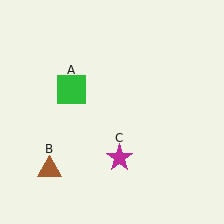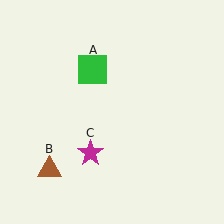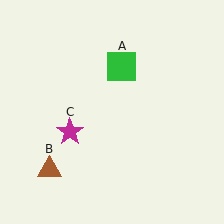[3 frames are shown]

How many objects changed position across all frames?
2 objects changed position: green square (object A), magenta star (object C).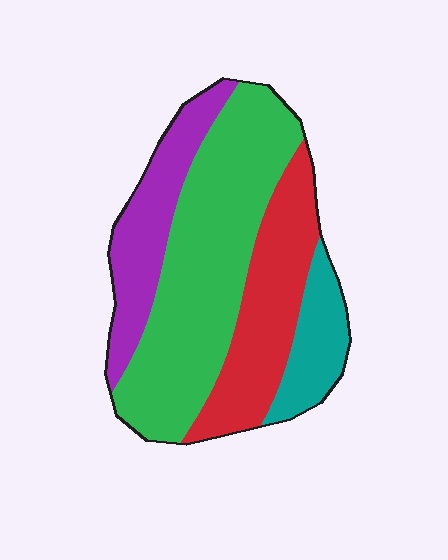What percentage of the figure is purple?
Purple covers roughly 20% of the figure.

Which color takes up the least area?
Teal, at roughly 10%.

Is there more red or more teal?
Red.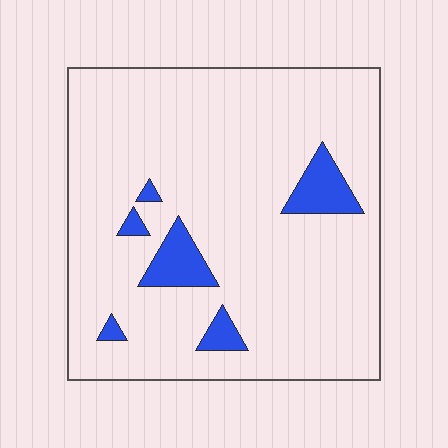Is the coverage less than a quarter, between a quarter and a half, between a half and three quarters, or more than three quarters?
Less than a quarter.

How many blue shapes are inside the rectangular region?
6.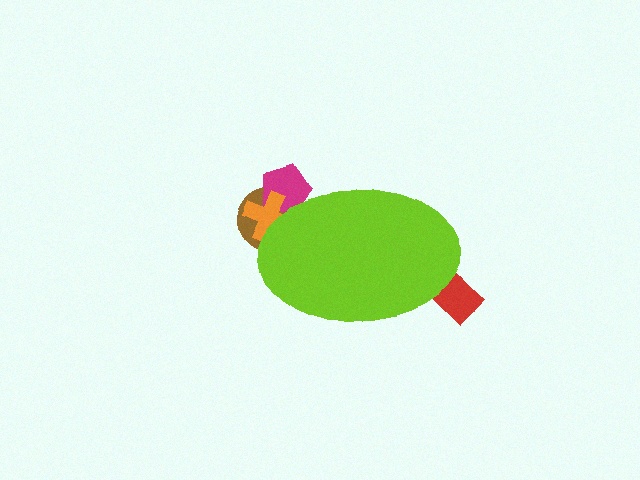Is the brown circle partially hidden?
Yes, the brown circle is partially hidden behind the lime ellipse.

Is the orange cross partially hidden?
Yes, the orange cross is partially hidden behind the lime ellipse.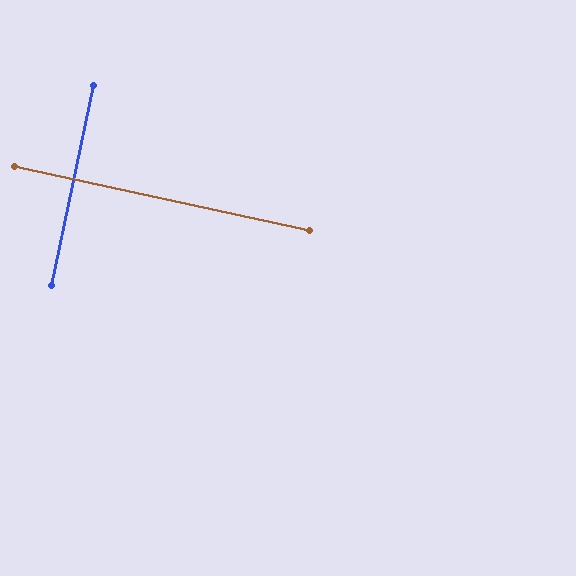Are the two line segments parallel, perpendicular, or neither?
Perpendicular — they meet at approximately 90°.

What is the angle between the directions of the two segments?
Approximately 90 degrees.